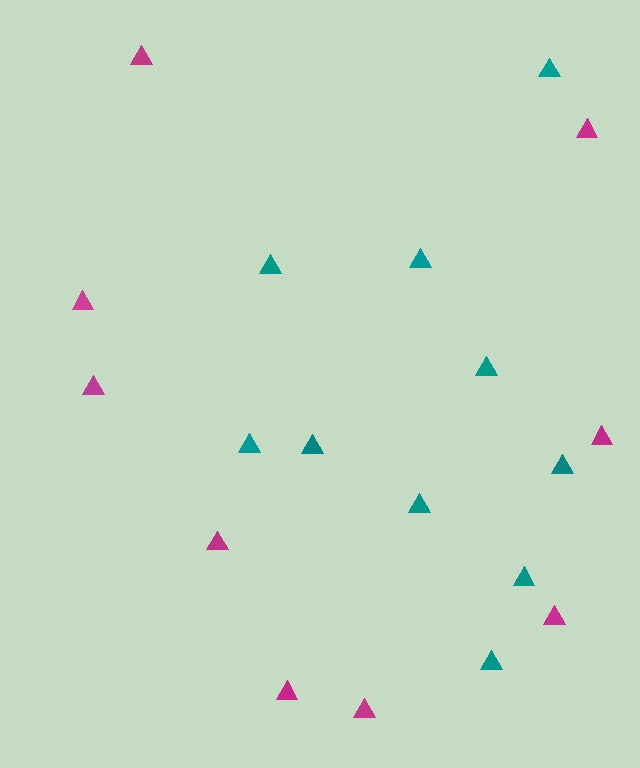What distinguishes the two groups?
There are 2 groups: one group of magenta triangles (9) and one group of teal triangles (10).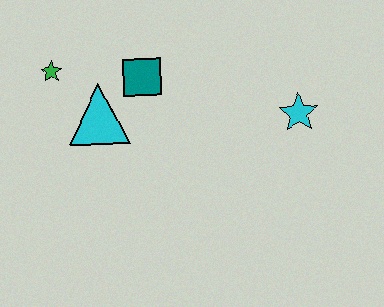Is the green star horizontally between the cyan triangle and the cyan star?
No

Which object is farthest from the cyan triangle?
The cyan star is farthest from the cyan triangle.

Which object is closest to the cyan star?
The teal square is closest to the cyan star.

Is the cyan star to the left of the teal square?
No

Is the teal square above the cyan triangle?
Yes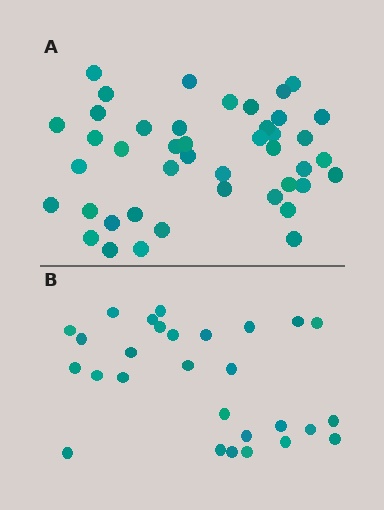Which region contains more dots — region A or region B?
Region A (the top region) has more dots.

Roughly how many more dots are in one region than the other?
Region A has approximately 15 more dots than region B.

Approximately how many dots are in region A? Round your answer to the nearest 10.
About 40 dots. (The exact count is 43, which rounds to 40.)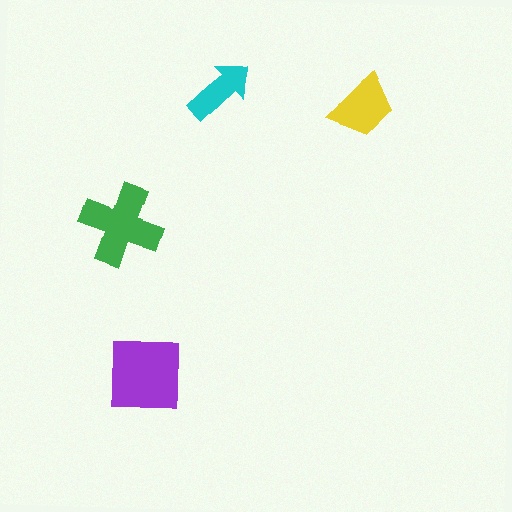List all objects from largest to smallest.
The purple square, the green cross, the yellow trapezoid, the cyan arrow.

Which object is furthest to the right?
The yellow trapezoid is rightmost.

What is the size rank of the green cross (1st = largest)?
2nd.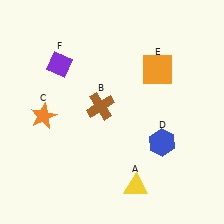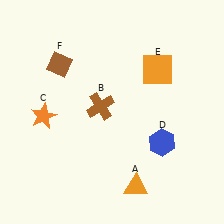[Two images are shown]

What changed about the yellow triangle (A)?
In Image 1, A is yellow. In Image 2, it changed to orange.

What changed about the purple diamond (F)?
In Image 1, F is purple. In Image 2, it changed to brown.